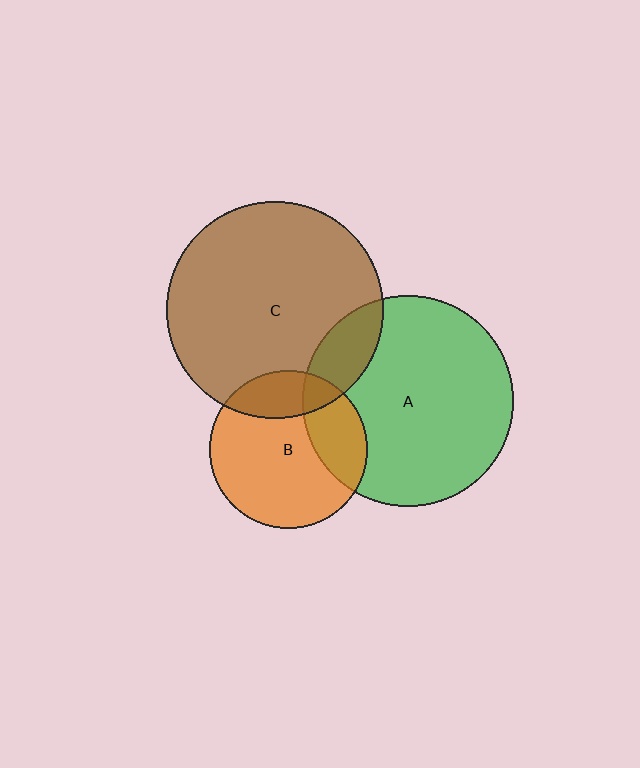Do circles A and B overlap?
Yes.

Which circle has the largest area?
Circle C (brown).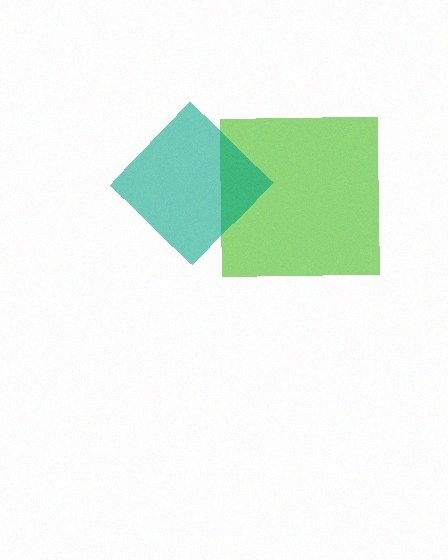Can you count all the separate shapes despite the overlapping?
Yes, there are 2 separate shapes.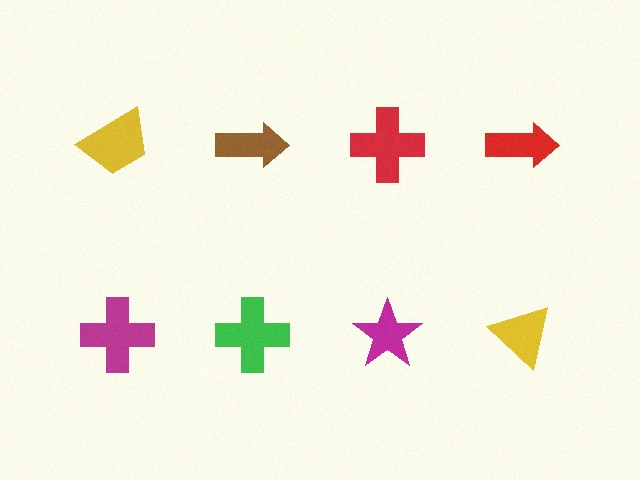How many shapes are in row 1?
4 shapes.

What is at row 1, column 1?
A yellow trapezoid.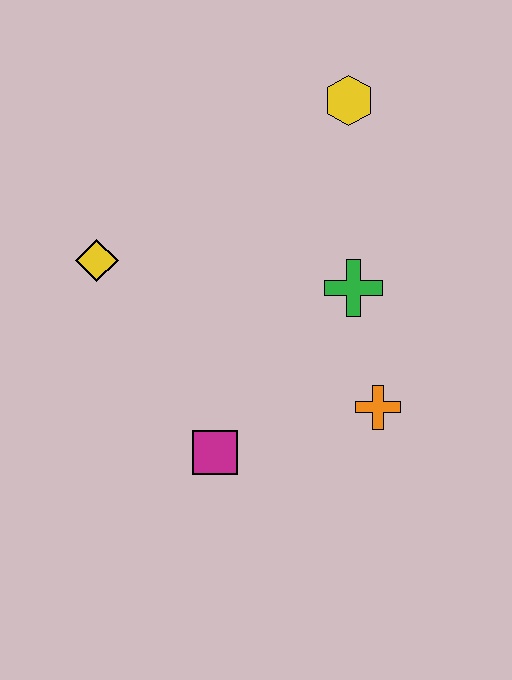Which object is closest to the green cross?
The orange cross is closest to the green cross.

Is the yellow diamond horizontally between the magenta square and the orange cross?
No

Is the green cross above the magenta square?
Yes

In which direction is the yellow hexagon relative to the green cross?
The yellow hexagon is above the green cross.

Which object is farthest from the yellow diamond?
The orange cross is farthest from the yellow diamond.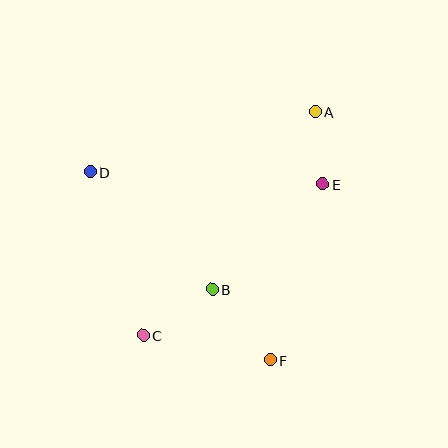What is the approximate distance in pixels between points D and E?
The distance between D and E is approximately 233 pixels.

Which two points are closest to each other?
Points A and E are closest to each other.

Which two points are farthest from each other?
Points A and C are farthest from each other.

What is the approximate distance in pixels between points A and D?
The distance between A and D is approximately 233 pixels.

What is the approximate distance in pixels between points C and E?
The distance between C and E is approximately 235 pixels.